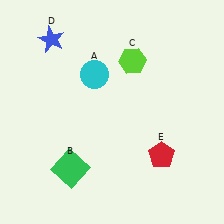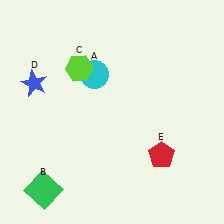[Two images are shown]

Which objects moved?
The objects that moved are: the green square (B), the lime hexagon (C), the blue star (D).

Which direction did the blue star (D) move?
The blue star (D) moved down.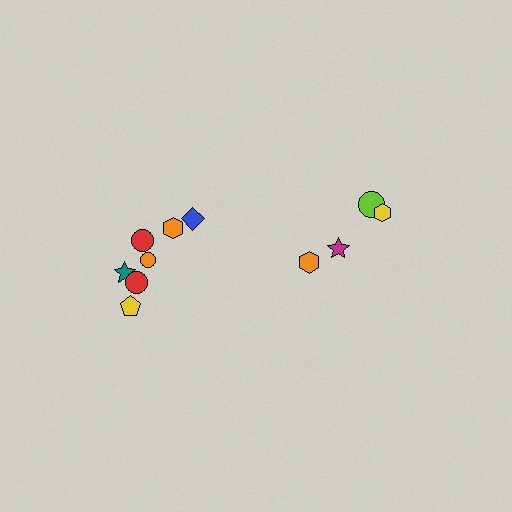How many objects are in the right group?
There are 4 objects.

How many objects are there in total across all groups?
There are 11 objects.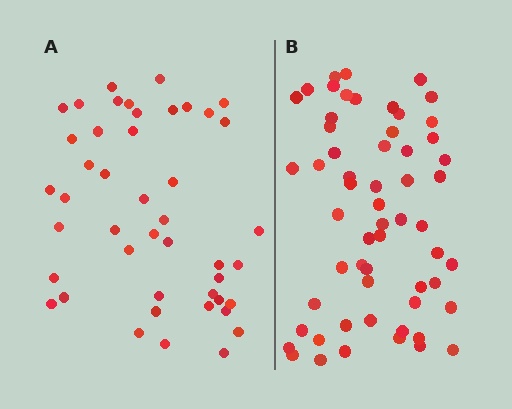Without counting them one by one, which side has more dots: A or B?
Region B (the right region) has more dots.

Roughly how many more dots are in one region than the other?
Region B has approximately 15 more dots than region A.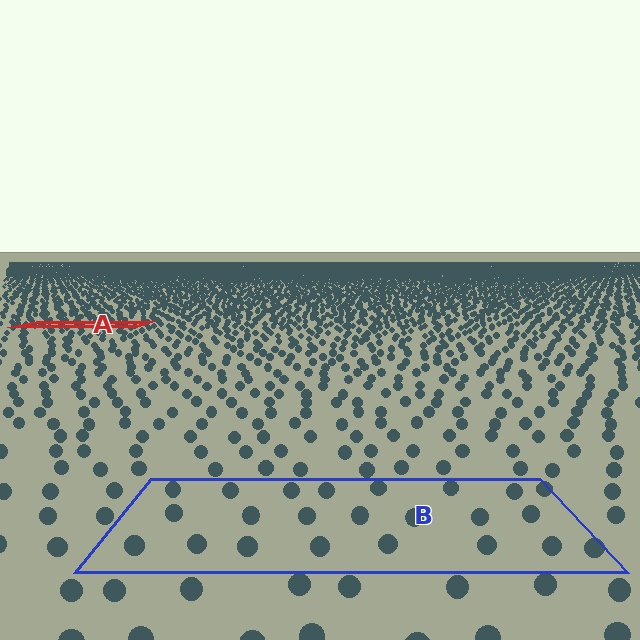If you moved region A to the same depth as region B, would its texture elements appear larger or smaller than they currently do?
They would appear larger. At a closer depth, the same texture elements are projected at a bigger on-screen size.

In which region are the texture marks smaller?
The texture marks are smaller in region A, because it is farther away.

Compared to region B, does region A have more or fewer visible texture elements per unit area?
Region A has more texture elements per unit area — they are packed more densely because it is farther away.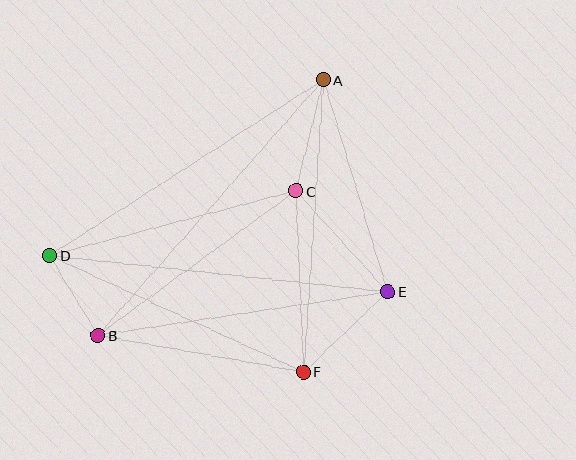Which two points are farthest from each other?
Points A and B are farthest from each other.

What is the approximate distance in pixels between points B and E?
The distance between B and E is approximately 293 pixels.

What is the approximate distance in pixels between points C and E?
The distance between C and E is approximately 136 pixels.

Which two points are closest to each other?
Points B and D are closest to each other.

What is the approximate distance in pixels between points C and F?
The distance between C and F is approximately 181 pixels.